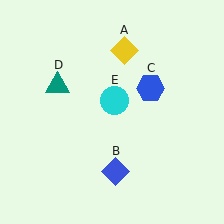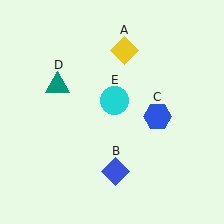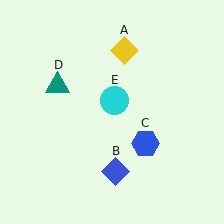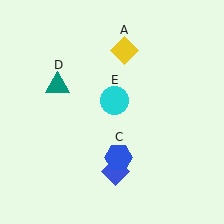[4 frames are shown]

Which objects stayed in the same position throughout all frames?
Yellow diamond (object A) and blue diamond (object B) and teal triangle (object D) and cyan circle (object E) remained stationary.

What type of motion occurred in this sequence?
The blue hexagon (object C) rotated clockwise around the center of the scene.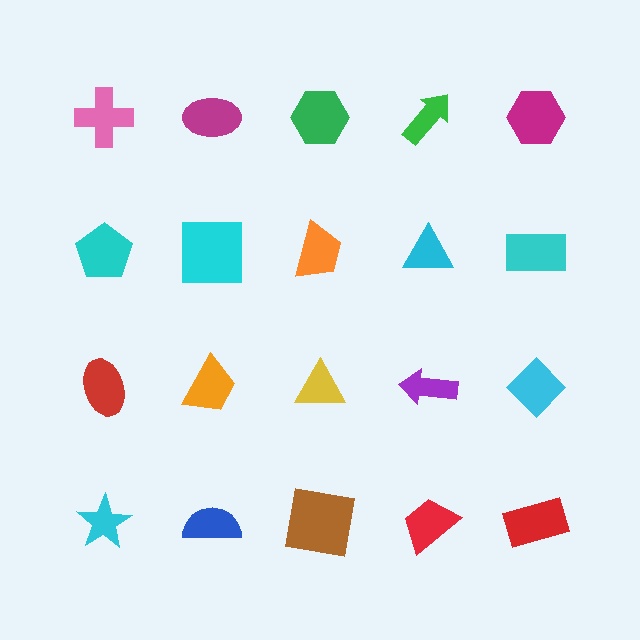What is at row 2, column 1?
A cyan pentagon.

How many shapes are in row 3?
5 shapes.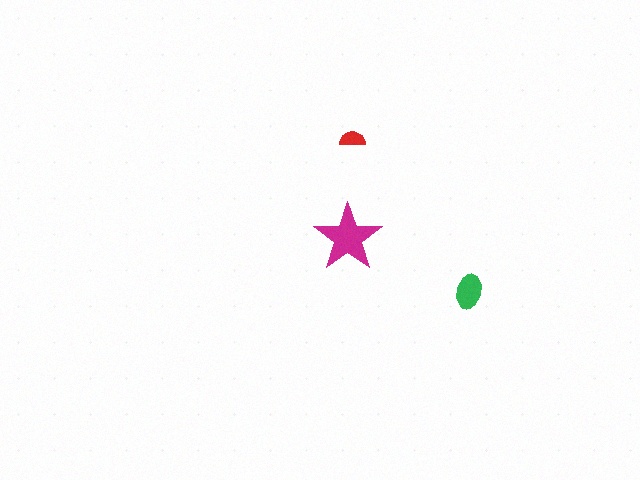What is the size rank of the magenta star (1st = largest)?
1st.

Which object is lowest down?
The green ellipse is bottommost.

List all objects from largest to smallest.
The magenta star, the green ellipse, the red semicircle.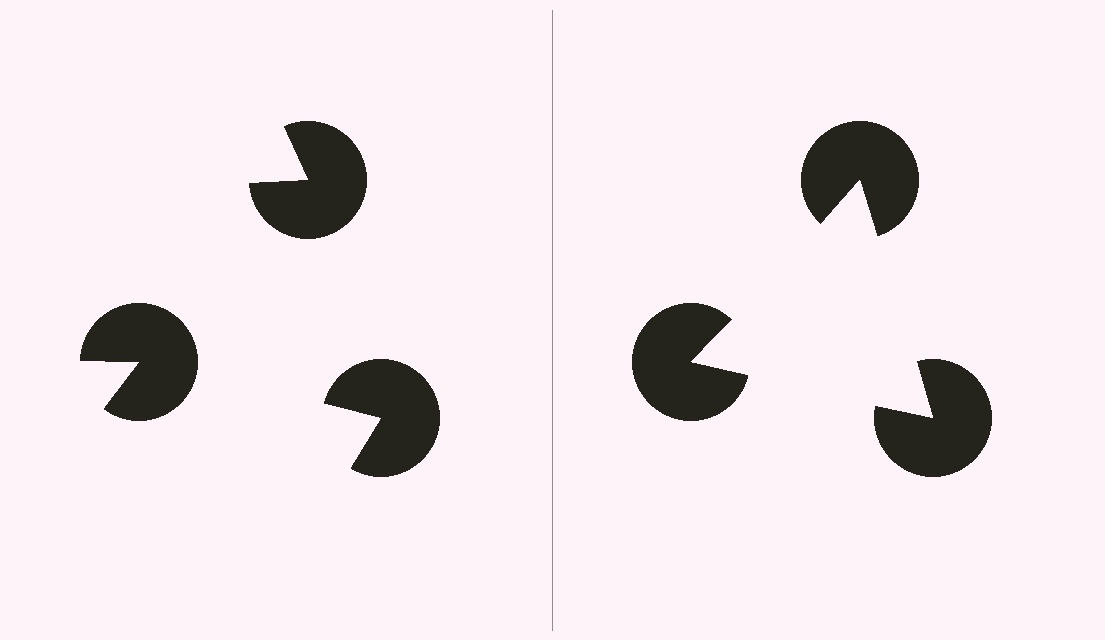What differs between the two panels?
The pac-man discs are positioned identically on both sides; only the wedge orientations differ. On the right they align to a triangle; on the left they are misaligned.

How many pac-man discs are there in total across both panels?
6 — 3 on each side.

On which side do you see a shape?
An illusory triangle appears on the right side. On the left side the wedge cuts are rotated, so no coherent shape forms.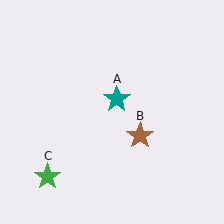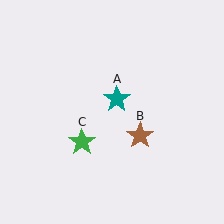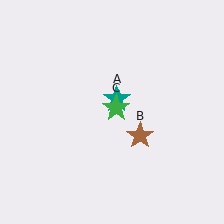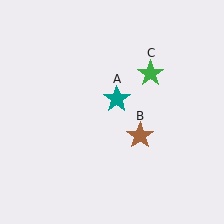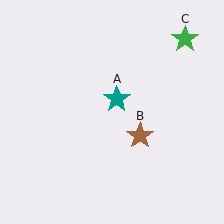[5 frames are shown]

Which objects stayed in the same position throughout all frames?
Teal star (object A) and brown star (object B) remained stationary.